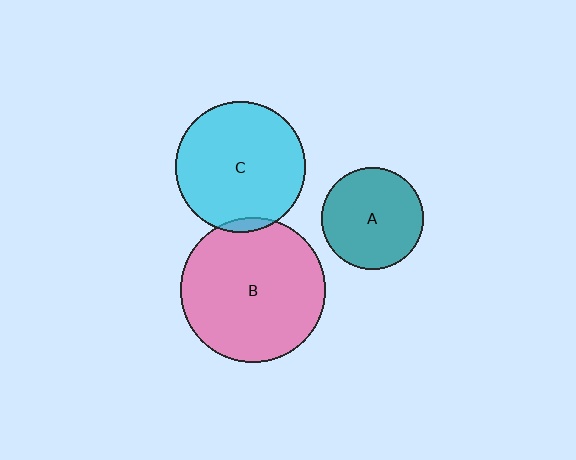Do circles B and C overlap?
Yes.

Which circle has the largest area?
Circle B (pink).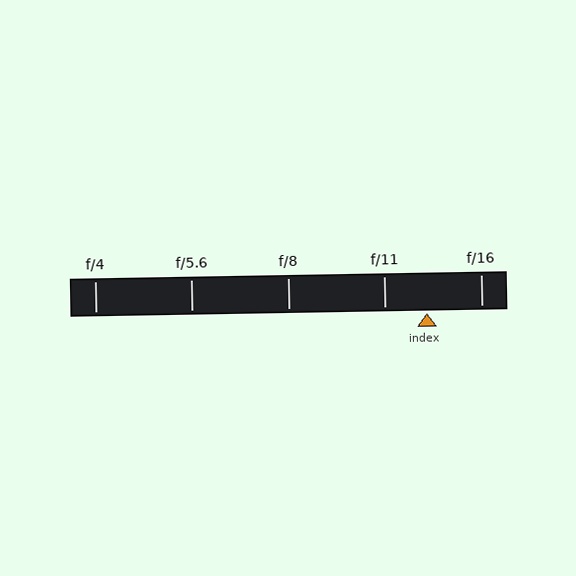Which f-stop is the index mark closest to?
The index mark is closest to f/11.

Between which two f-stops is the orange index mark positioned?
The index mark is between f/11 and f/16.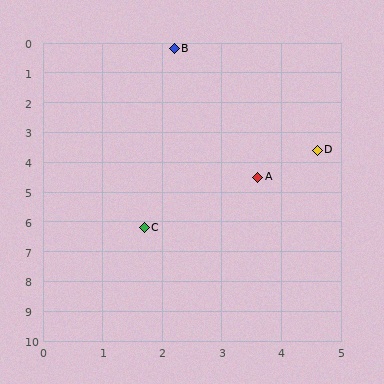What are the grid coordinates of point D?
Point D is at approximately (4.6, 3.6).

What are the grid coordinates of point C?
Point C is at approximately (1.7, 6.2).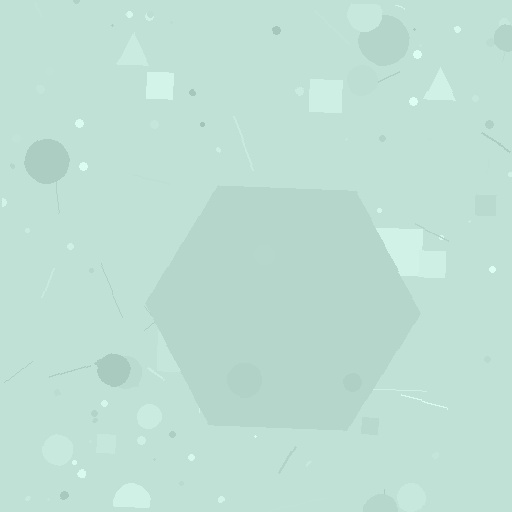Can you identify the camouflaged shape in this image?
The camouflaged shape is a hexagon.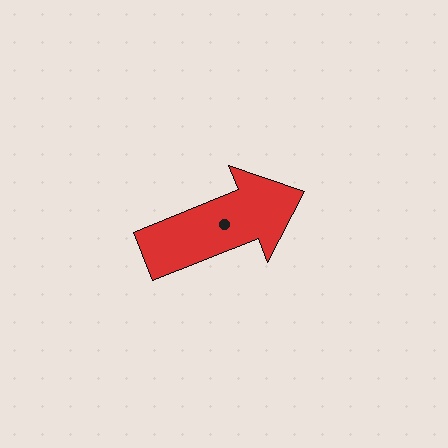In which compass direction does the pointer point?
East.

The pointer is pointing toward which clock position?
Roughly 2 o'clock.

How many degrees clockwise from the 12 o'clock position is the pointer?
Approximately 68 degrees.